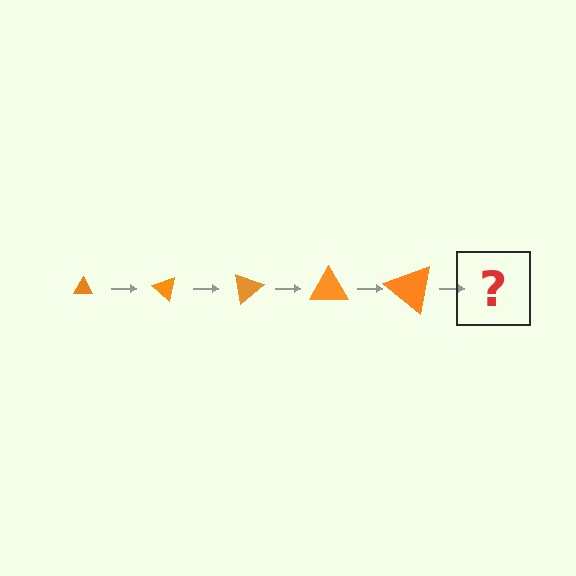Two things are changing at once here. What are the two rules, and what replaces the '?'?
The two rules are that the triangle grows larger each step and it rotates 40 degrees each step. The '?' should be a triangle, larger than the previous one and rotated 200 degrees from the start.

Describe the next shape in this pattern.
It should be a triangle, larger than the previous one and rotated 200 degrees from the start.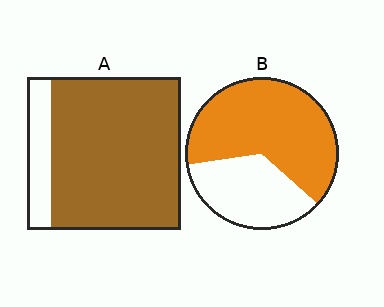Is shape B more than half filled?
Yes.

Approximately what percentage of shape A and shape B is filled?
A is approximately 85% and B is approximately 65%.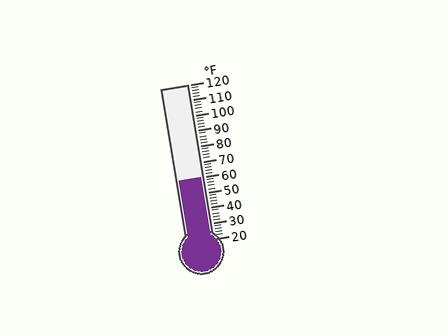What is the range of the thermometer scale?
The thermometer scale ranges from 20°F to 120°F.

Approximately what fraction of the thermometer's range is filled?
The thermometer is filled to approximately 40% of its range.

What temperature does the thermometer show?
The thermometer shows approximately 60°F.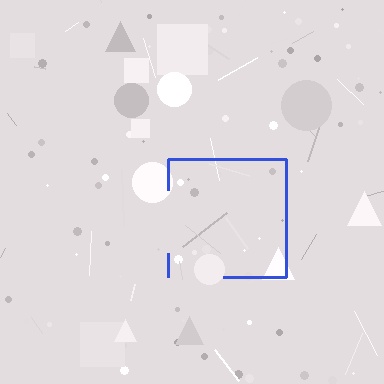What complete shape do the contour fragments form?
The contour fragments form a square.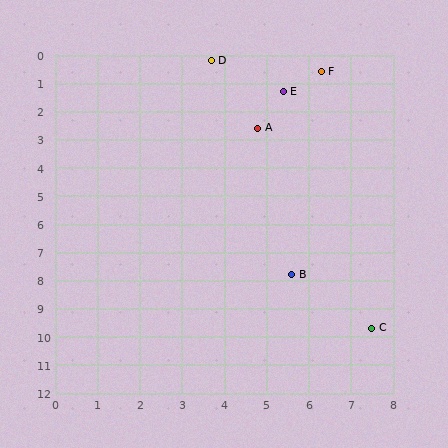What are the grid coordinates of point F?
Point F is at approximately (6.3, 0.6).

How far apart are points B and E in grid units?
Points B and E are about 6.5 grid units apart.